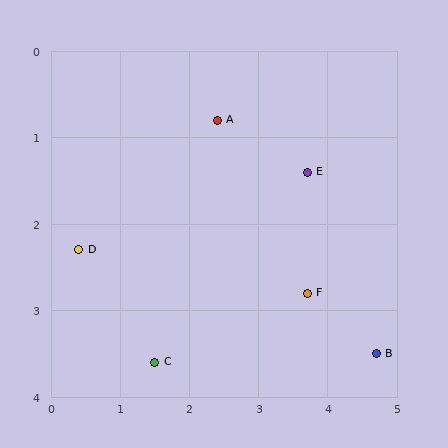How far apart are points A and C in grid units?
Points A and C are about 2.9 grid units apart.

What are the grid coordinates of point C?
Point C is at approximately (1.5, 3.6).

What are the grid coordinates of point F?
Point F is at approximately (3.7, 2.8).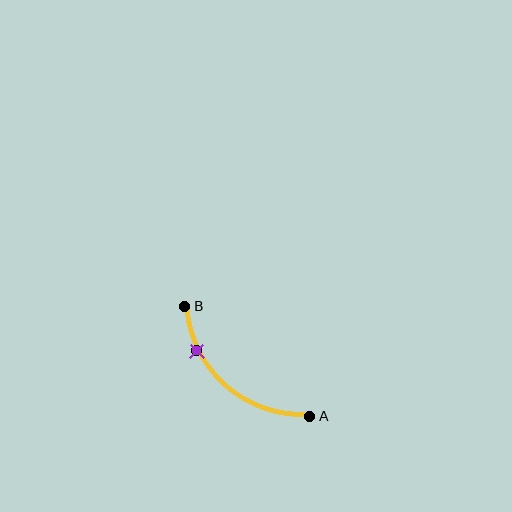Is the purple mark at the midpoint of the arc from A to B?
No. The purple mark lies on the arc but is closer to endpoint B. The arc midpoint would be at the point on the curve equidistant along the arc from both A and B.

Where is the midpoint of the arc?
The arc midpoint is the point on the curve farthest from the straight line joining A and B. It sits below and to the left of that line.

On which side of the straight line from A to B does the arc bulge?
The arc bulges below and to the left of the straight line connecting A and B.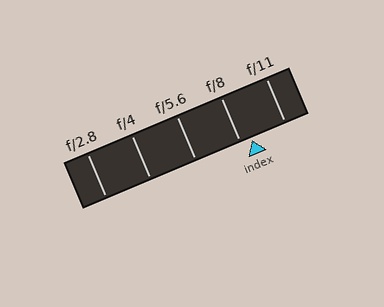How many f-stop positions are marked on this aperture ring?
There are 5 f-stop positions marked.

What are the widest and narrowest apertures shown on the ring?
The widest aperture shown is f/2.8 and the narrowest is f/11.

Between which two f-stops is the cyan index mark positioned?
The index mark is between f/8 and f/11.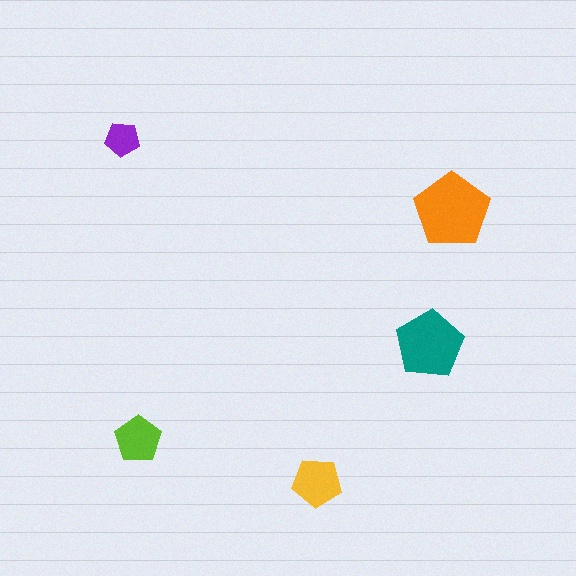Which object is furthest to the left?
The purple pentagon is leftmost.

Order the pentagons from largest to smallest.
the orange one, the teal one, the yellow one, the lime one, the purple one.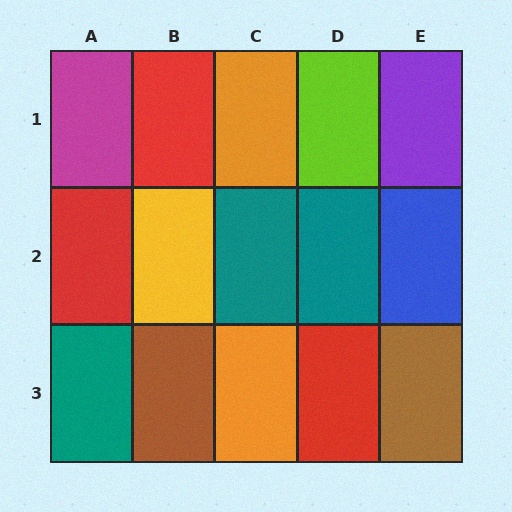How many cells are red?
3 cells are red.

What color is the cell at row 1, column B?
Red.